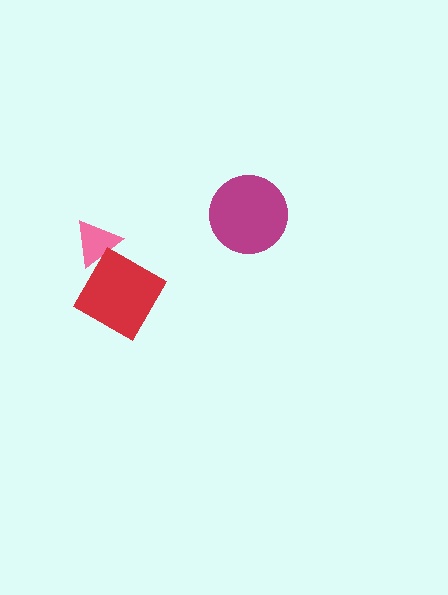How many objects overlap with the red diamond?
1 object overlaps with the red diamond.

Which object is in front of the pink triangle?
The red diamond is in front of the pink triangle.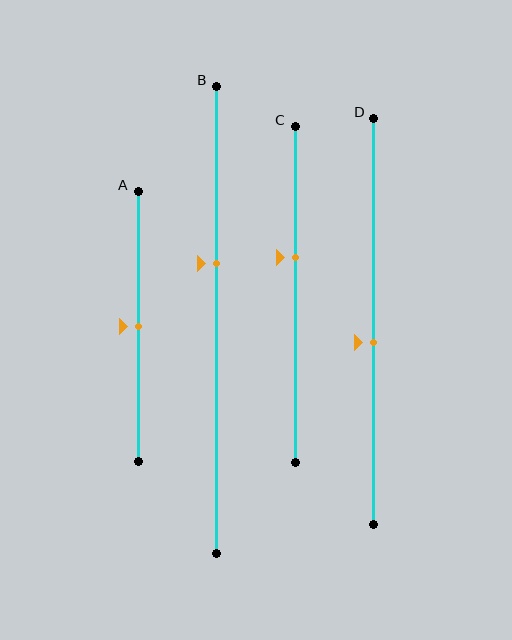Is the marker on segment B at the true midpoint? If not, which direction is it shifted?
No, the marker on segment B is shifted upward by about 12% of the segment length.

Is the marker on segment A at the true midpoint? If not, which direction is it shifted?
Yes, the marker on segment A is at the true midpoint.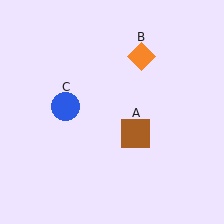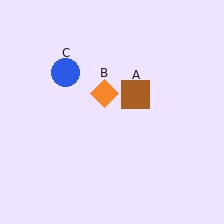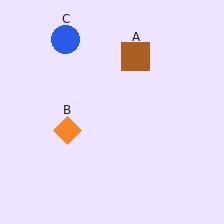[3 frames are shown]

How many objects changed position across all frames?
3 objects changed position: brown square (object A), orange diamond (object B), blue circle (object C).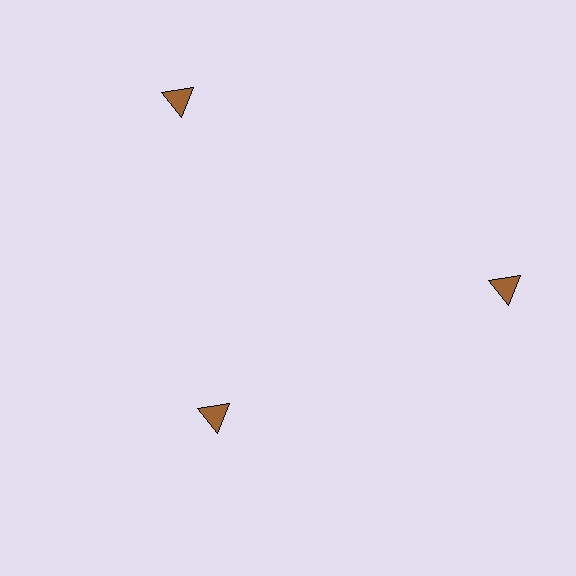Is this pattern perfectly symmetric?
No. The 3 brown triangles are arranged in a ring, but one element near the 7 o'clock position is pulled inward toward the center, breaking the 3-fold rotational symmetry.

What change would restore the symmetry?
The symmetry would be restored by moving it outward, back onto the ring so that all 3 triangles sit at equal angles and equal distance from the center.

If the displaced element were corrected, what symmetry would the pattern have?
It would have 3-fold rotational symmetry — the pattern would map onto itself every 120 degrees.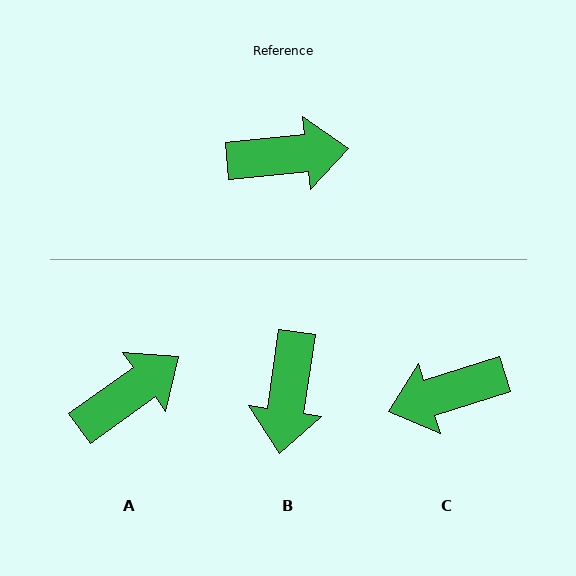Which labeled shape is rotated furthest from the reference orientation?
C, about 168 degrees away.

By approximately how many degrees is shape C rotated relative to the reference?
Approximately 168 degrees clockwise.